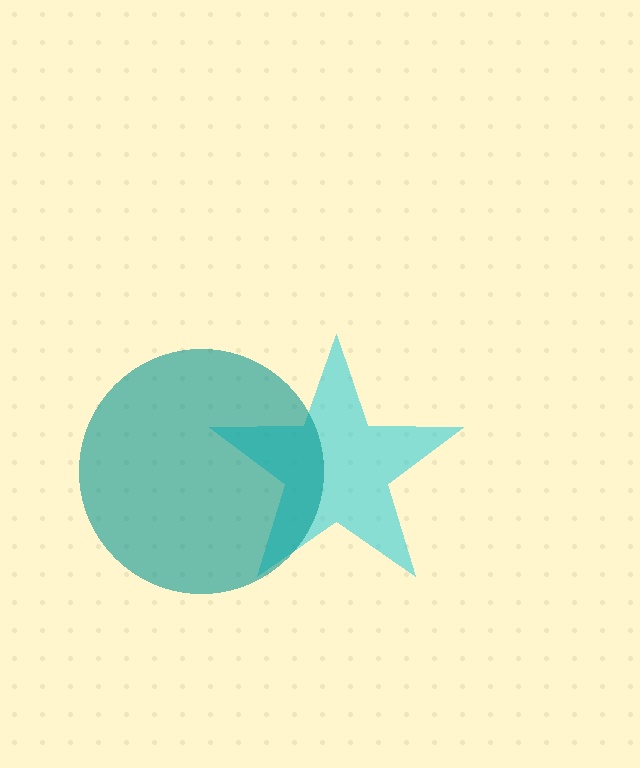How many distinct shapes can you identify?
There are 2 distinct shapes: a cyan star, a teal circle.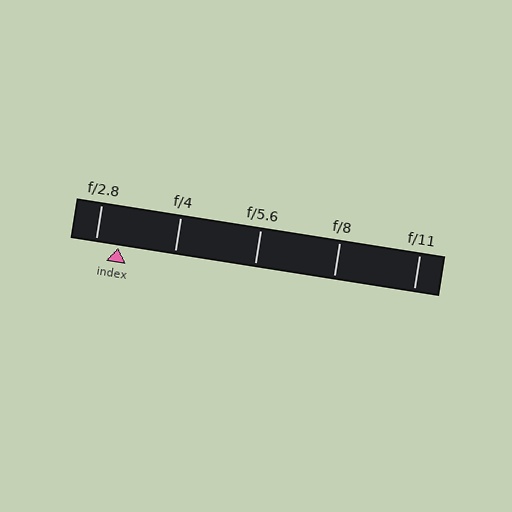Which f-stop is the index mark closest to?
The index mark is closest to f/2.8.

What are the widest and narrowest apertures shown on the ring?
The widest aperture shown is f/2.8 and the narrowest is f/11.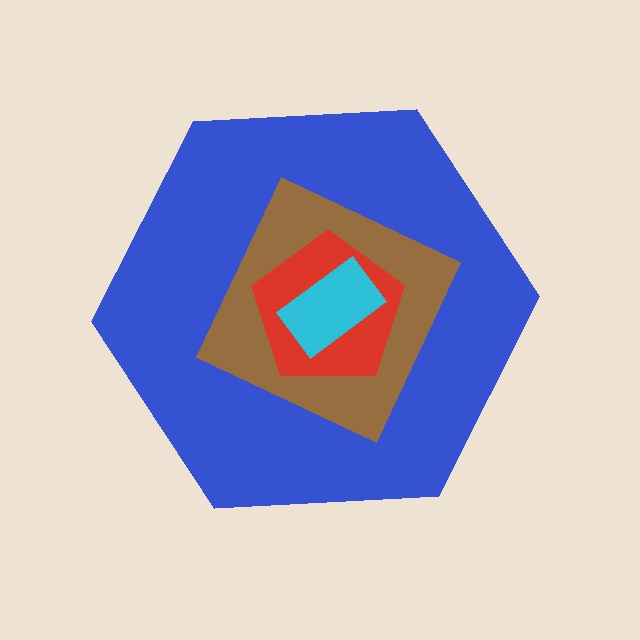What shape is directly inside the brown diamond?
The red pentagon.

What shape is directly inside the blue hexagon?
The brown diamond.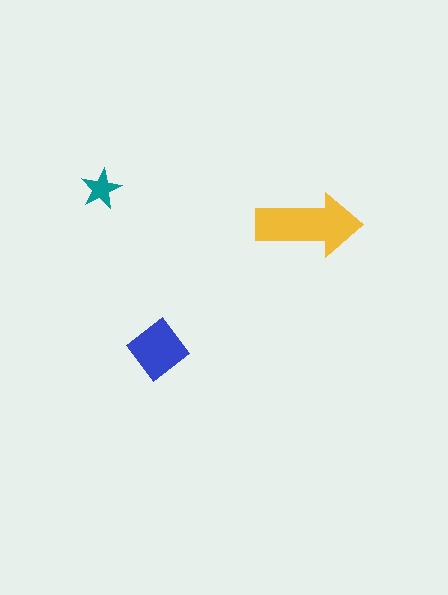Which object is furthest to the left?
The teal star is leftmost.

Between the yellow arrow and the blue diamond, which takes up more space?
The yellow arrow.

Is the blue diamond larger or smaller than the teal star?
Larger.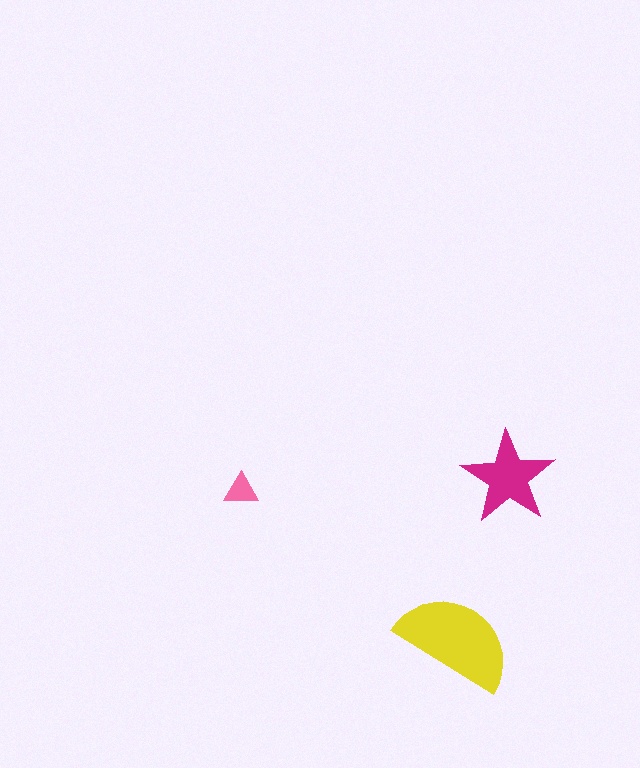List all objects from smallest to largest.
The pink triangle, the magenta star, the yellow semicircle.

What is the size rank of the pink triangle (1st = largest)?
3rd.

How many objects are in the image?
There are 3 objects in the image.